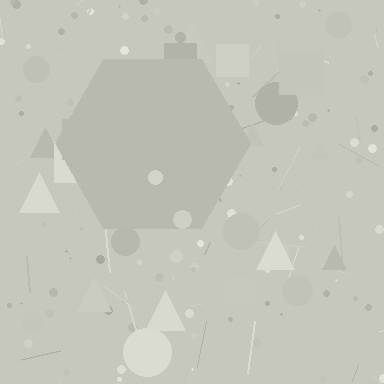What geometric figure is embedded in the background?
A hexagon is embedded in the background.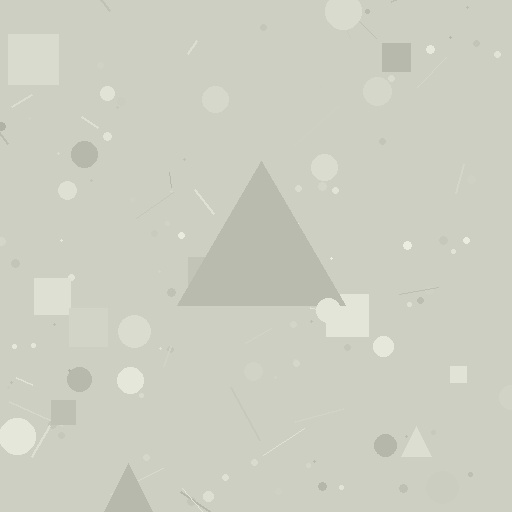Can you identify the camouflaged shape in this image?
The camouflaged shape is a triangle.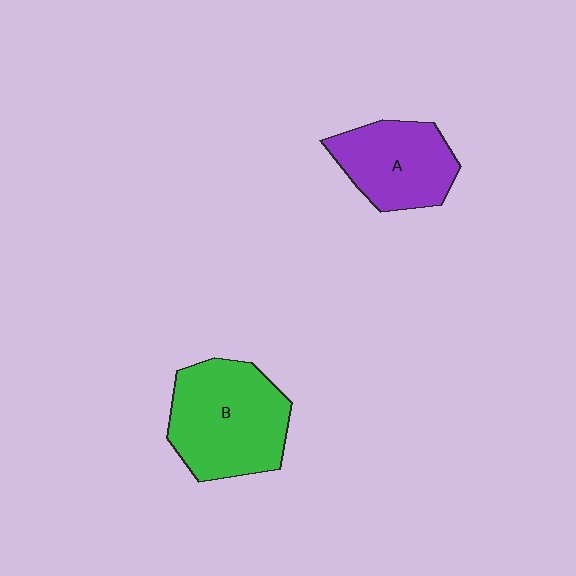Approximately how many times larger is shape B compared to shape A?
Approximately 1.4 times.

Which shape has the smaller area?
Shape A (purple).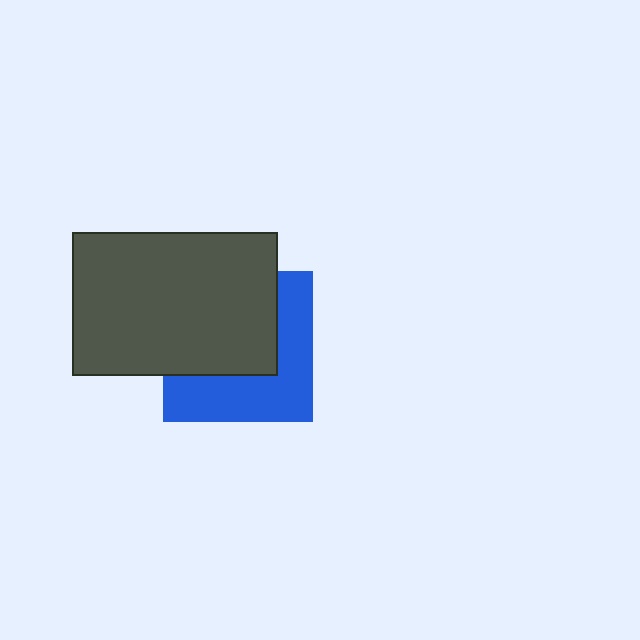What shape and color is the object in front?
The object in front is a dark gray rectangle.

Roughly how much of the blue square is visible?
About half of it is visible (roughly 47%).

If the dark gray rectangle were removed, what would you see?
You would see the complete blue square.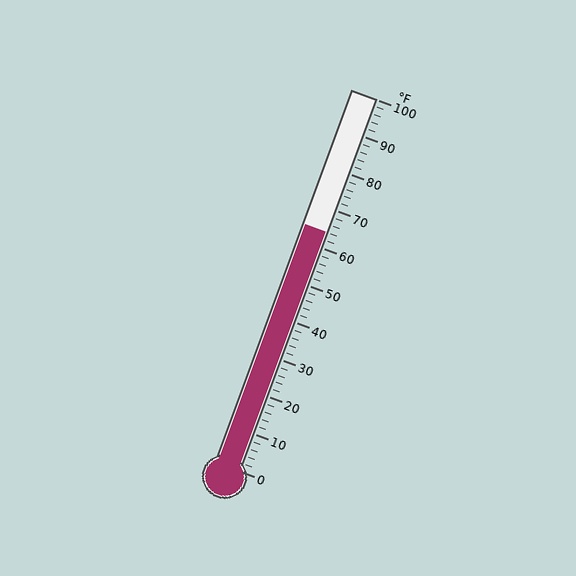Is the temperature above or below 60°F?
The temperature is above 60°F.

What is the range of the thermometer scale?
The thermometer scale ranges from 0°F to 100°F.